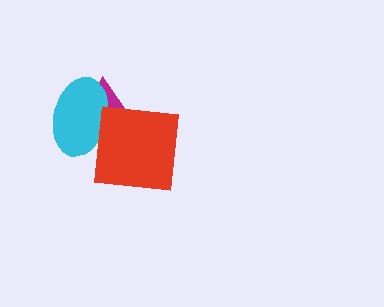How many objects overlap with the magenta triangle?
2 objects overlap with the magenta triangle.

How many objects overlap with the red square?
2 objects overlap with the red square.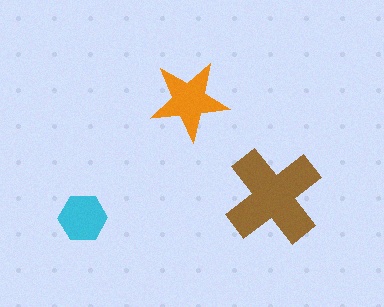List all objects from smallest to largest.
The cyan hexagon, the orange star, the brown cross.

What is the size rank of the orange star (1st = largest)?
2nd.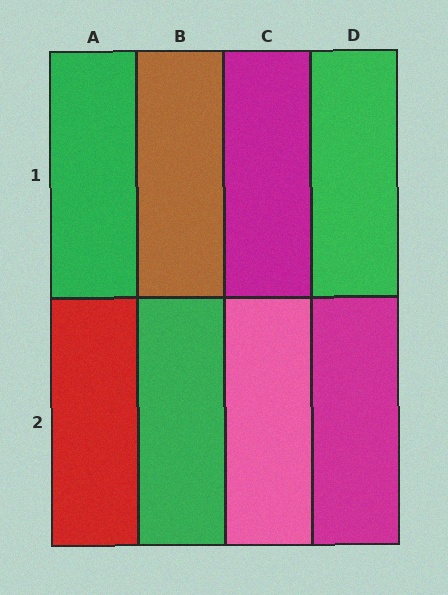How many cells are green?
3 cells are green.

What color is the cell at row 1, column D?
Green.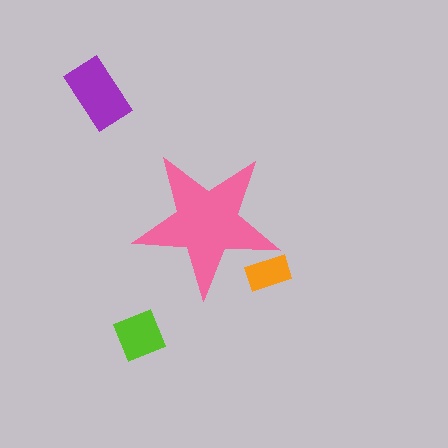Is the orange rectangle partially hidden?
Yes, the orange rectangle is partially hidden behind the pink star.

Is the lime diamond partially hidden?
No, the lime diamond is fully visible.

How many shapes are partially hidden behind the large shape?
1 shape is partially hidden.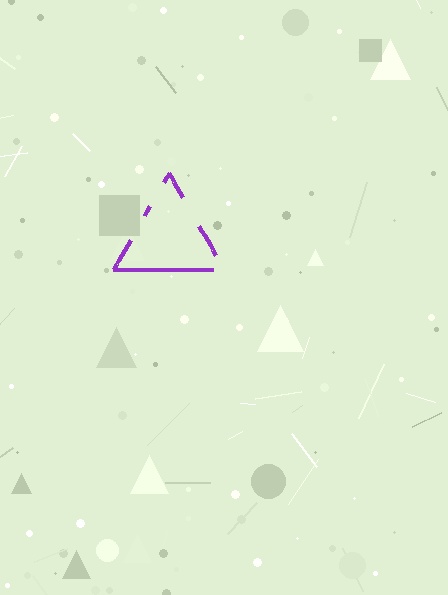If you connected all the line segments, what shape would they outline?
They would outline a triangle.